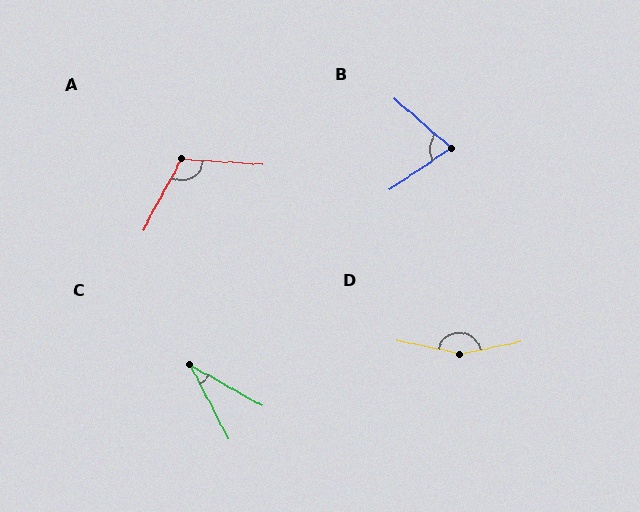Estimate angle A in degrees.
Approximately 115 degrees.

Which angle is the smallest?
C, at approximately 33 degrees.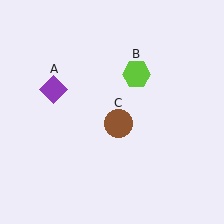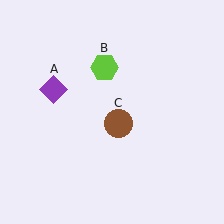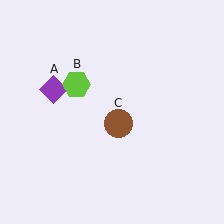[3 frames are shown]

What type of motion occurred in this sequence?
The lime hexagon (object B) rotated counterclockwise around the center of the scene.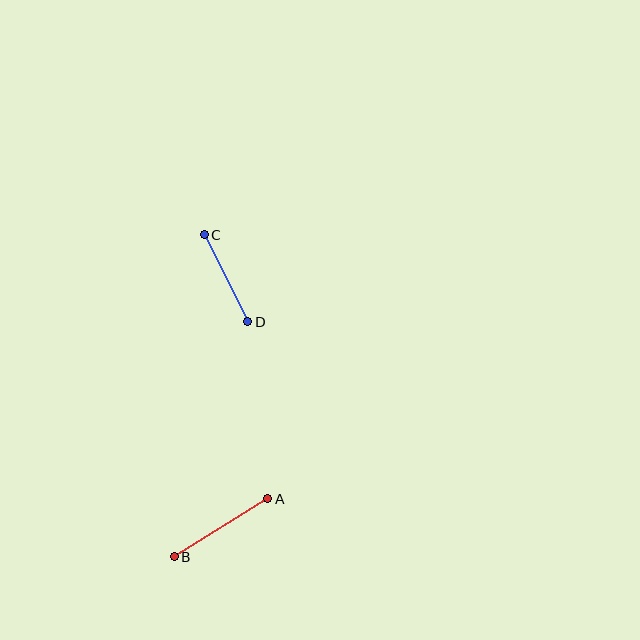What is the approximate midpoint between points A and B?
The midpoint is at approximately (221, 528) pixels.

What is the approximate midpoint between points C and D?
The midpoint is at approximately (226, 278) pixels.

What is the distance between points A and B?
The distance is approximately 110 pixels.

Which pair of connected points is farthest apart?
Points A and B are farthest apart.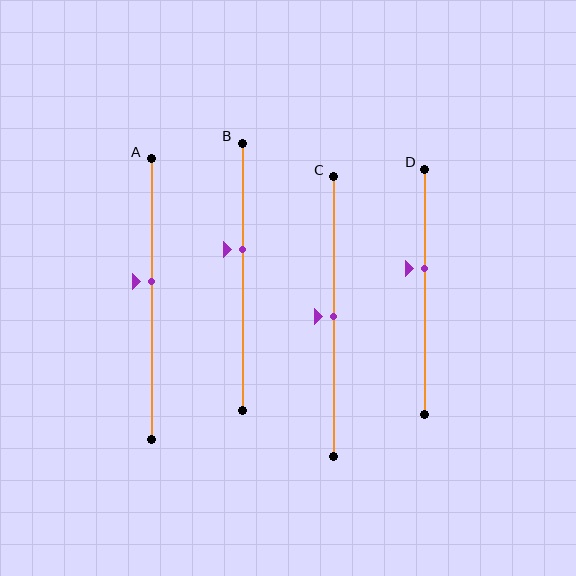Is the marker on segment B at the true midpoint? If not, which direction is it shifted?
No, the marker on segment B is shifted upward by about 10% of the segment length.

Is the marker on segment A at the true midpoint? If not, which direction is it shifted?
No, the marker on segment A is shifted upward by about 6% of the segment length.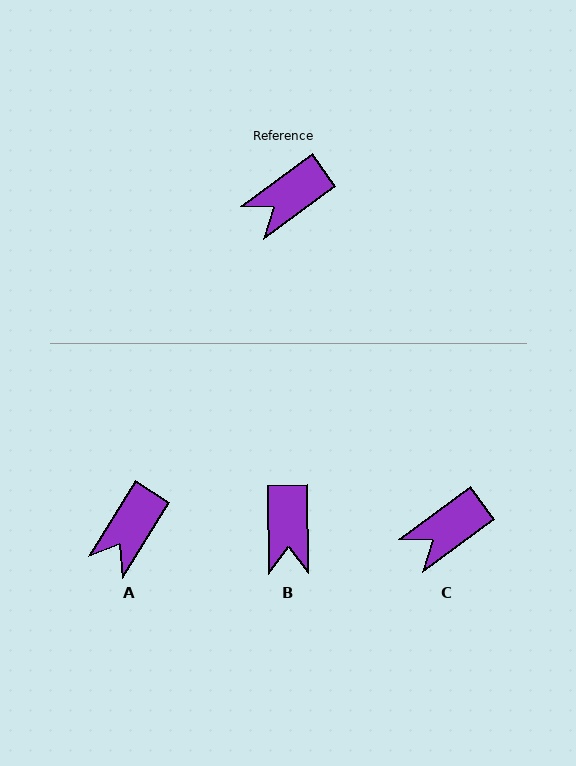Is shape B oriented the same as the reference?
No, it is off by about 55 degrees.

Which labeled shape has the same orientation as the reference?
C.